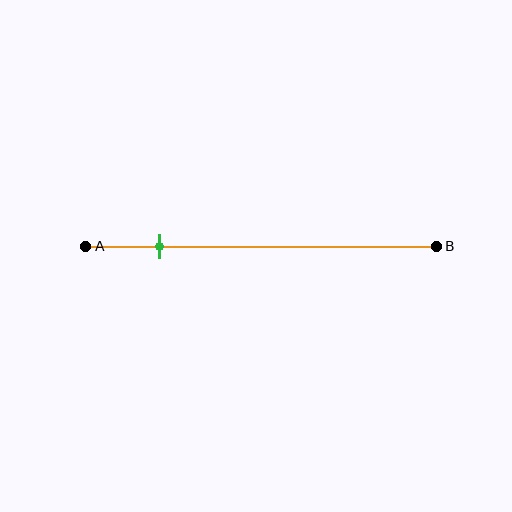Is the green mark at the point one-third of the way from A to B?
No, the mark is at about 20% from A, not at the 33% one-third point.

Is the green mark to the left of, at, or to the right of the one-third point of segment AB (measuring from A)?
The green mark is to the left of the one-third point of segment AB.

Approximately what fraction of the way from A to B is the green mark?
The green mark is approximately 20% of the way from A to B.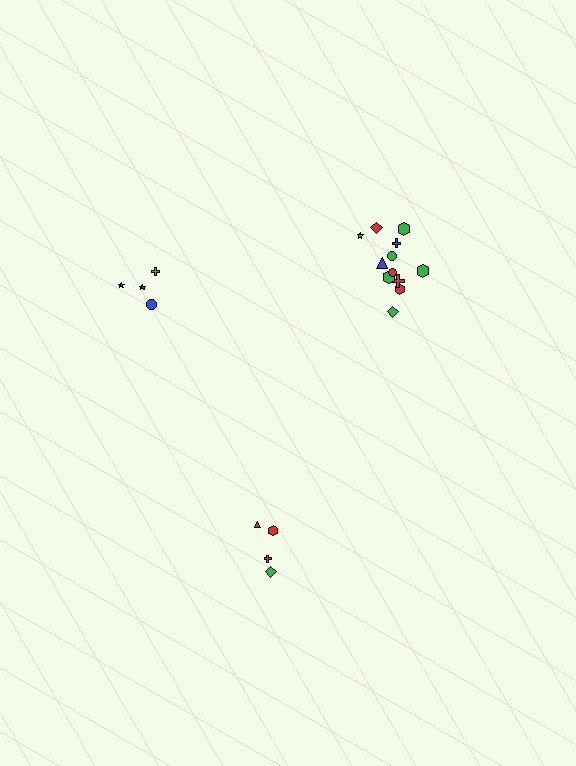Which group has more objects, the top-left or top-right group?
The top-right group.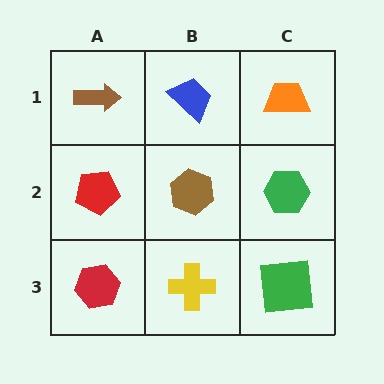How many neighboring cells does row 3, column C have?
2.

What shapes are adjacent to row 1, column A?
A red pentagon (row 2, column A), a blue trapezoid (row 1, column B).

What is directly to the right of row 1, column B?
An orange trapezoid.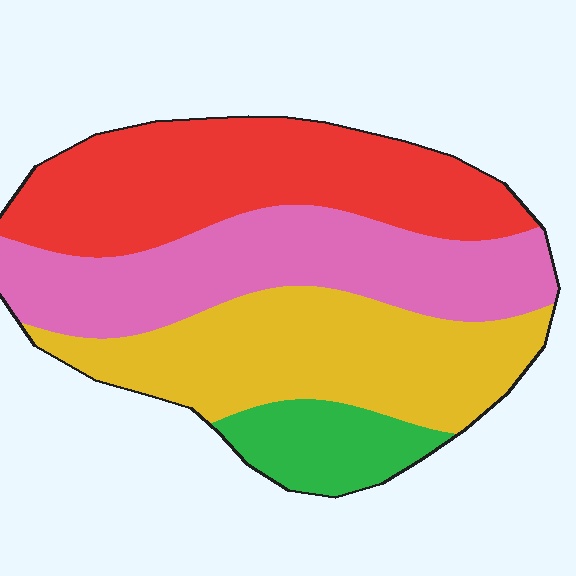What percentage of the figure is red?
Red covers roughly 30% of the figure.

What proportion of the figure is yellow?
Yellow takes up between a quarter and a half of the figure.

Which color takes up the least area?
Green, at roughly 10%.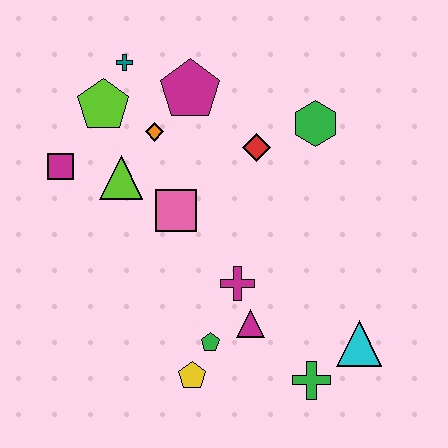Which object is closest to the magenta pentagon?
The orange diamond is closest to the magenta pentagon.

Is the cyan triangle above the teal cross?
No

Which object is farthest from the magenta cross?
The teal cross is farthest from the magenta cross.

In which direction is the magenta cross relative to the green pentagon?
The magenta cross is above the green pentagon.